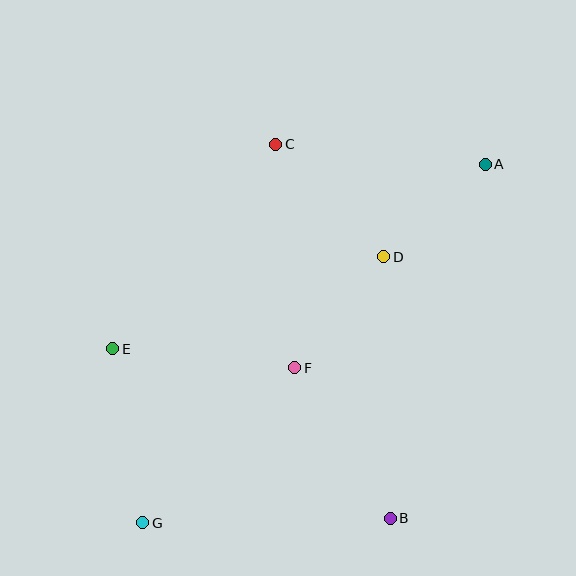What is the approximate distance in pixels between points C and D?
The distance between C and D is approximately 156 pixels.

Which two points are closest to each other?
Points A and D are closest to each other.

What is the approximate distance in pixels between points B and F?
The distance between B and F is approximately 178 pixels.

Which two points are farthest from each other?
Points A and G are farthest from each other.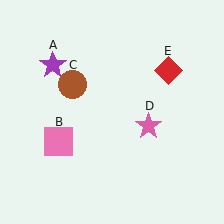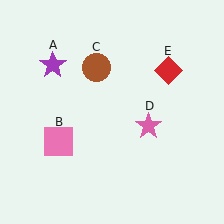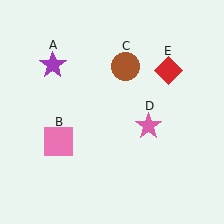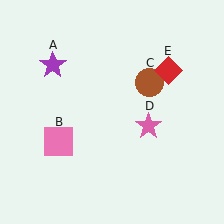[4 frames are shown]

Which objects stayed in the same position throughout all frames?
Purple star (object A) and pink square (object B) and pink star (object D) and red diamond (object E) remained stationary.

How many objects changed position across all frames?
1 object changed position: brown circle (object C).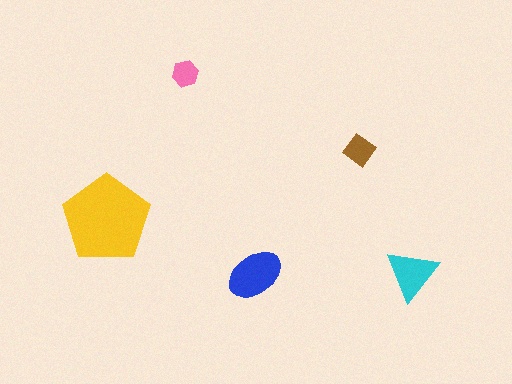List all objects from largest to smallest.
The yellow pentagon, the blue ellipse, the cyan triangle, the brown diamond, the pink hexagon.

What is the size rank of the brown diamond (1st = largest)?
4th.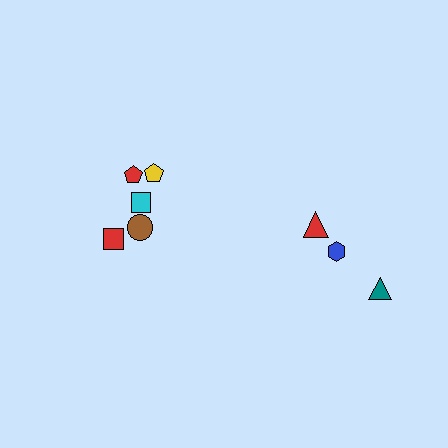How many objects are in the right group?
There are 3 objects.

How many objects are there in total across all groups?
There are 8 objects.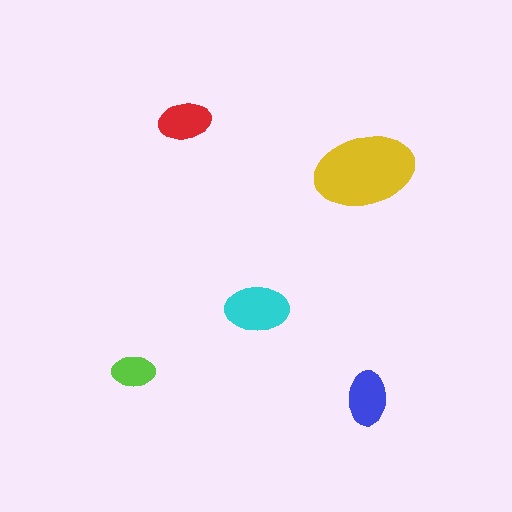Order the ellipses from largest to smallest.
the yellow one, the cyan one, the blue one, the red one, the lime one.